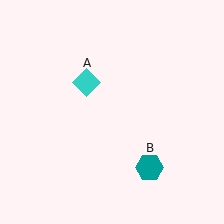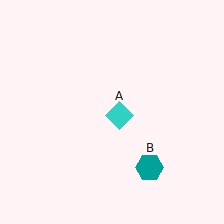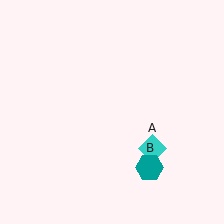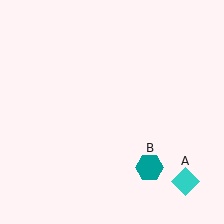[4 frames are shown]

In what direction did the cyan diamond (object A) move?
The cyan diamond (object A) moved down and to the right.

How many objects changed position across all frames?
1 object changed position: cyan diamond (object A).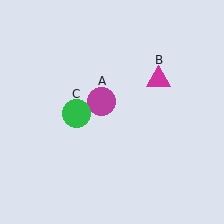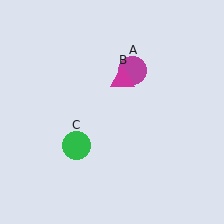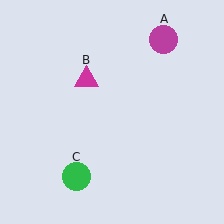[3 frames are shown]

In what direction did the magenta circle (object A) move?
The magenta circle (object A) moved up and to the right.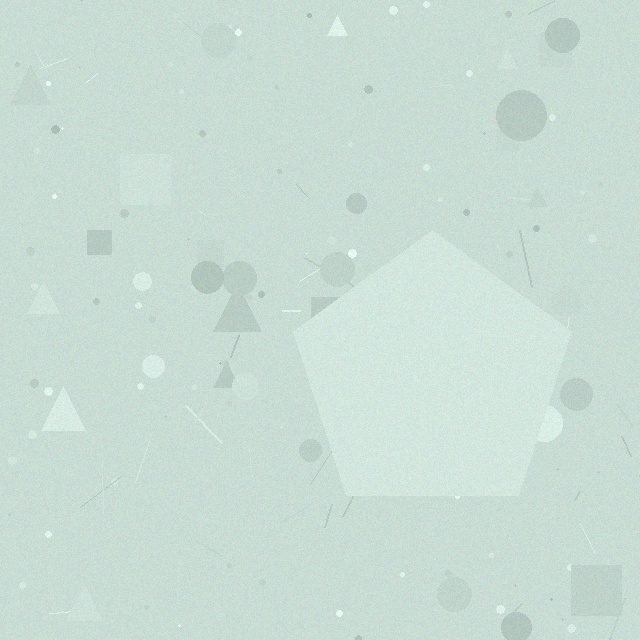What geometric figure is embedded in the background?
A pentagon is embedded in the background.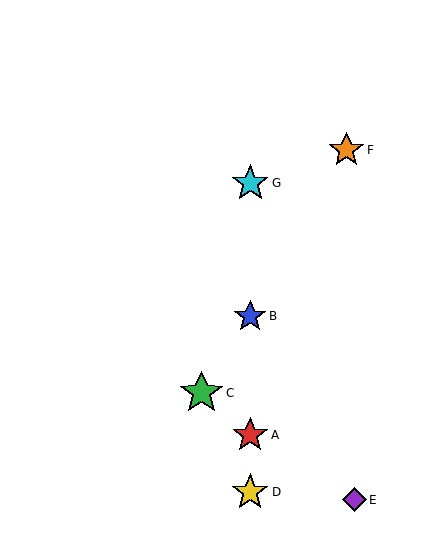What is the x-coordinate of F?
Object F is at x≈346.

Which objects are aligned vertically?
Objects A, B, D, G are aligned vertically.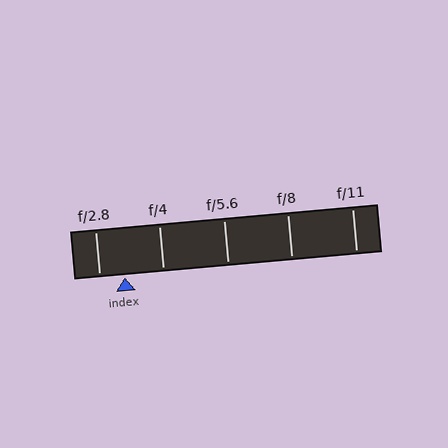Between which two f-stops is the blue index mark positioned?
The index mark is between f/2.8 and f/4.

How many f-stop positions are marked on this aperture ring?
There are 5 f-stop positions marked.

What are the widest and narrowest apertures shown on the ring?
The widest aperture shown is f/2.8 and the narrowest is f/11.